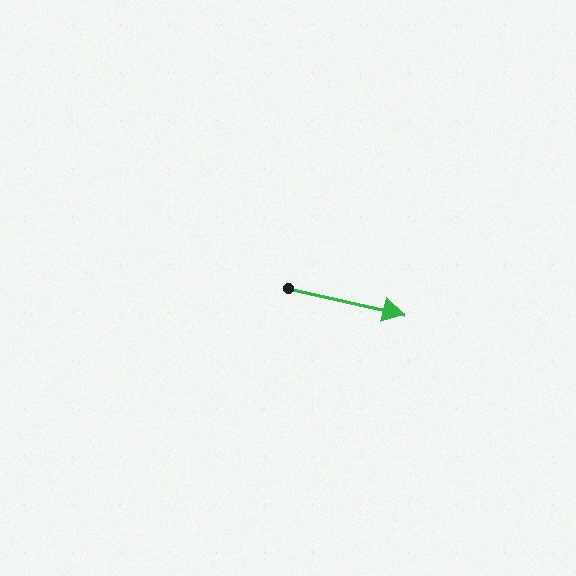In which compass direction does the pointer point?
East.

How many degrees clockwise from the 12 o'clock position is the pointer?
Approximately 103 degrees.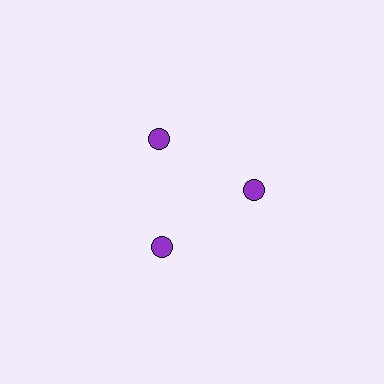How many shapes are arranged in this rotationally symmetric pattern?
There are 3 shapes, arranged in 3 groups of 1.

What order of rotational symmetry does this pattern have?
This pattern has 3-fold rotational symmetry.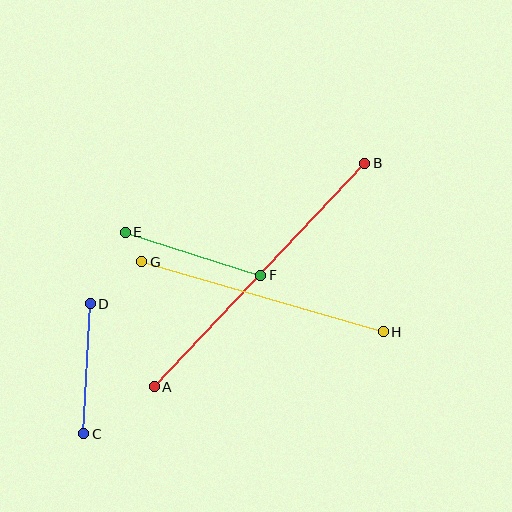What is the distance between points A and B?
The distance is approximately 307 pixels.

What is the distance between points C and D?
The distance is approximately 130 pixels.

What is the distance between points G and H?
The distance is approximately 251 pixels.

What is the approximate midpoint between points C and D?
The midpoint is at approximately (87, 369) pixels.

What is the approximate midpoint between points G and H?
The midpoint is at approximately (263, 297) pixels.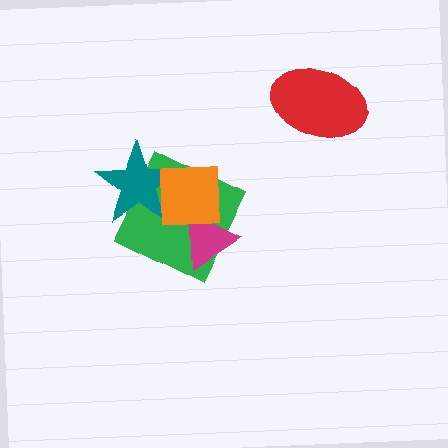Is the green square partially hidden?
Yes, it is partially covered by another shape.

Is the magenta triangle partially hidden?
Yes, it is partially covered by another shape.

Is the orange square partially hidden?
No, no other shape covers it.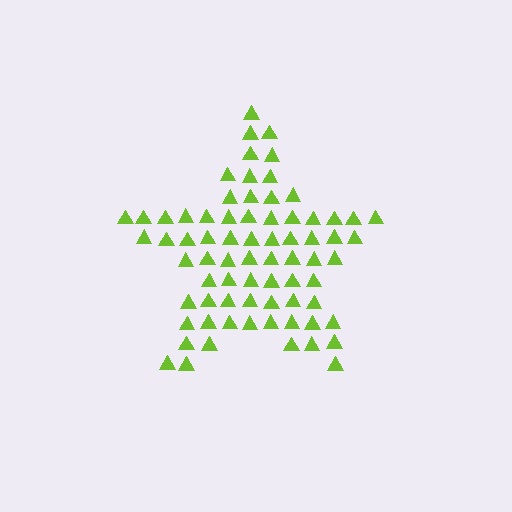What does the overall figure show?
The overall figure shows a star.